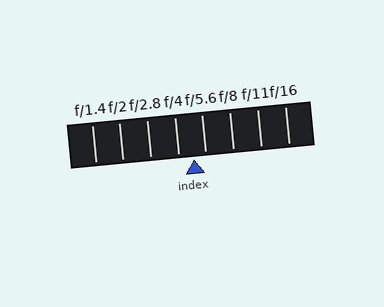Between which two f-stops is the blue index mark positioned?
The index mark is between f/4 and f/5.6.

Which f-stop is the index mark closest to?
The index mark is closest to f/5.6.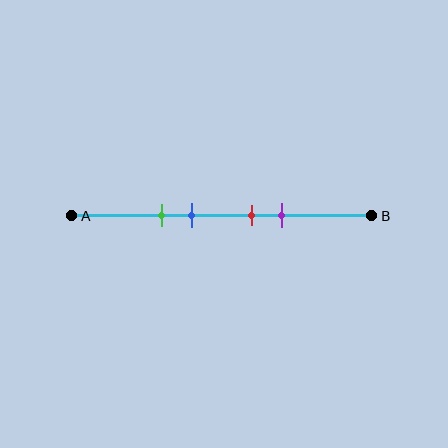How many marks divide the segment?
There are 4 marks dividing the segment.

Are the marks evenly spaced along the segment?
No, the marks are not evenly spaced.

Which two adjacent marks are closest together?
The red and purple marks are the closest adjacent pair.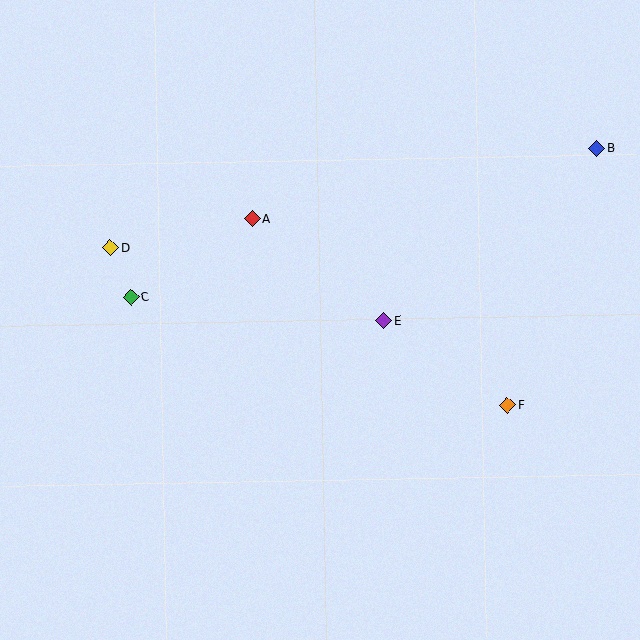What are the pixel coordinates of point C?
Point C is at (131, 297).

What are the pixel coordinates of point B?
Point B is at (597, 148).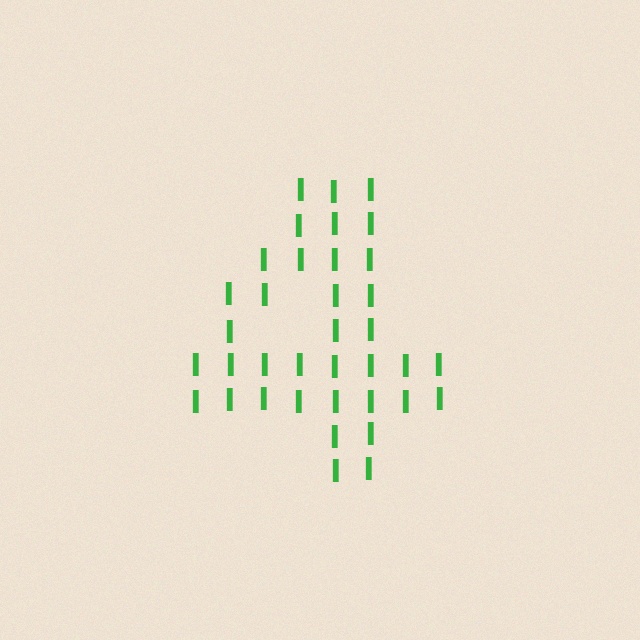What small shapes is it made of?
It is made of small letter I's.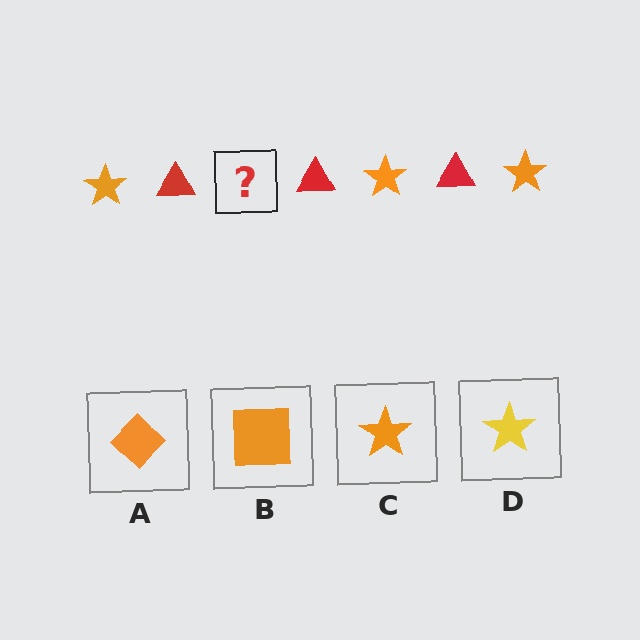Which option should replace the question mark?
Option C.